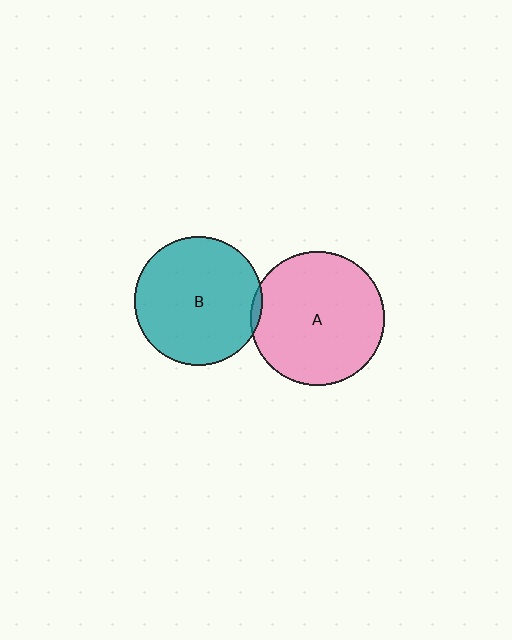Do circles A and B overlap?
Yes.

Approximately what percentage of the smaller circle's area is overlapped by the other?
Approximately 5%.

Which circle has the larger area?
Circle A (pink).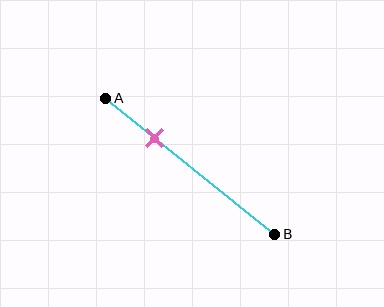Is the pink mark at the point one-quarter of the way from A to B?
No, the mark is at about 30% from A, not at the 25% one-quarter point.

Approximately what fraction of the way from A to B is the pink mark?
The pink mark is approximately 30% of the way from A to B.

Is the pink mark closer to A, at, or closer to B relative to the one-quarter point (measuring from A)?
The pink mark is closer to point B than the one-quarter point of segment AB.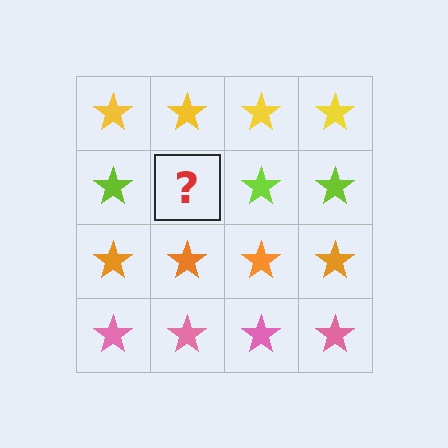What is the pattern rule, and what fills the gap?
The rule is that each row has a consistent color. The gap should be filled with a lime star.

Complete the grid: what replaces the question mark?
The question mark should be replaced with a lime star.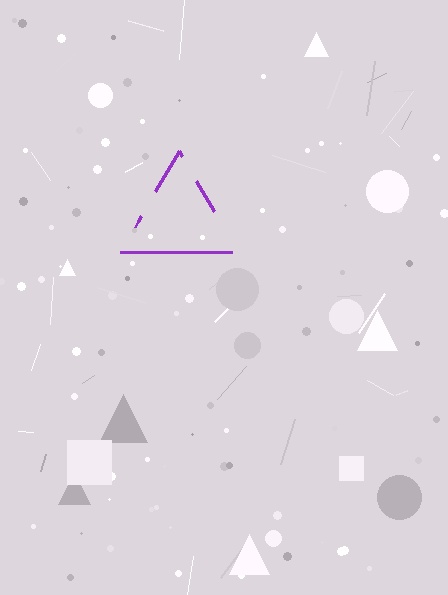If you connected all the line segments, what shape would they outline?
They would outline a triangle.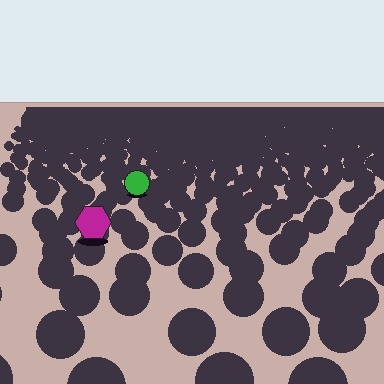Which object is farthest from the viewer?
The green circle is farthest from the viewer. It appears smaller and the ground texture around it is denser.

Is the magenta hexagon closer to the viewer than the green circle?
Yes. The magenta hexagon is closer — you can tell from the texture gradient: the ground texture is coarser near it.